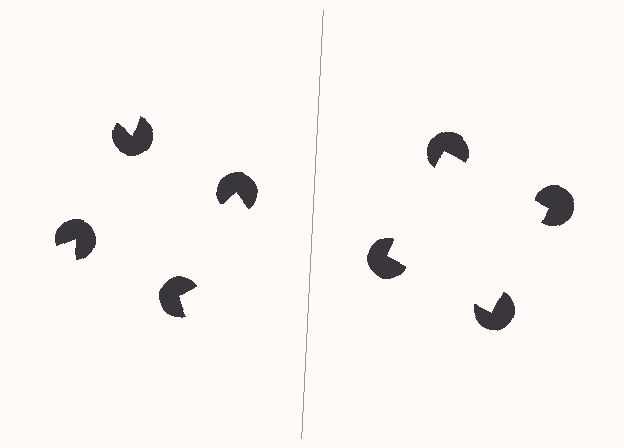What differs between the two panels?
The pac-man discs are positioned identically on both sides; only the wedge orientations differ. On the right they align to a square; on the left they are misaligned.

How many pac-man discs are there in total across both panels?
8 — 4 on each side.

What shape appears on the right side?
An illusory square.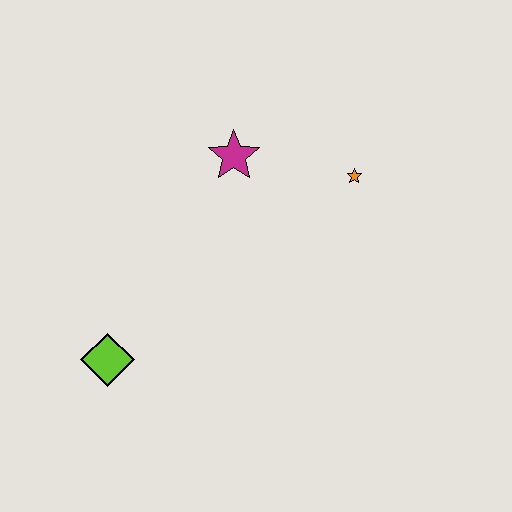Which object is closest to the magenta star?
The orange star is closest to the magenta star.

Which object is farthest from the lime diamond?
The orange star is farthest from the lime diamond.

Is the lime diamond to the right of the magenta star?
No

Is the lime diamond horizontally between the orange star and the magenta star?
No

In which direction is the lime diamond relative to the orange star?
The lime diamond is to the left of the orange star.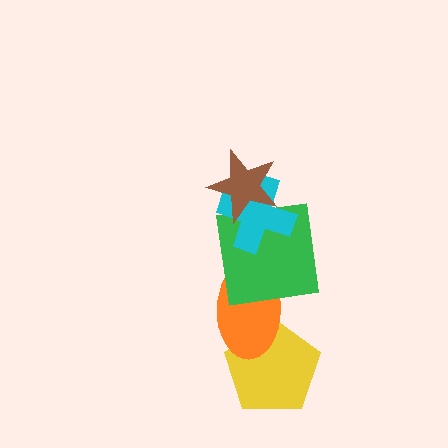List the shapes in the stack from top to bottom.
From top to bottom: the brown star, the cyan cross, the green square, the orange ellipse, the yellow pentagon.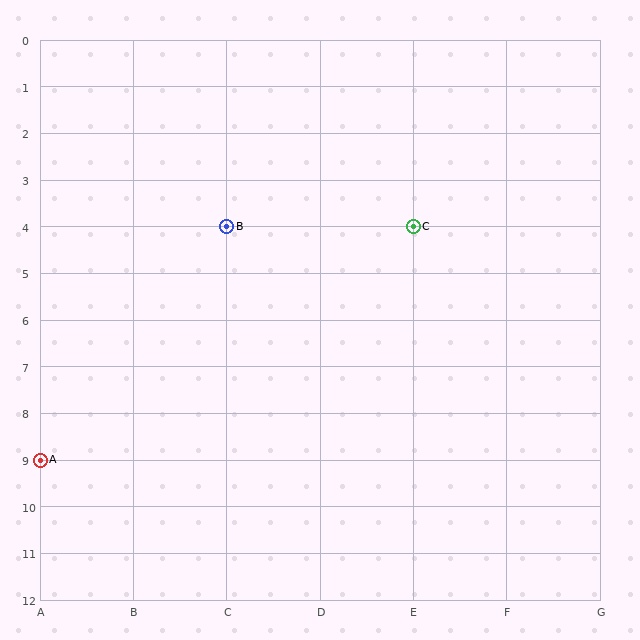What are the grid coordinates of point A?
Point A is at grid coordinates (A, 9).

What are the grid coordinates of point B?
Point B is at grid coordinates (C, 4).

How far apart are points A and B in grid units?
Points A and B are 2 columns and 5 rows apart (about 5.4 grid units diagonally).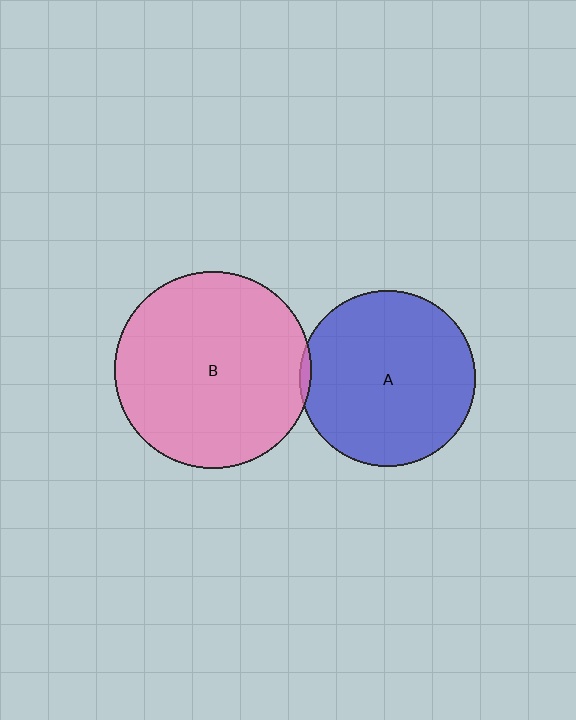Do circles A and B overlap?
Yes.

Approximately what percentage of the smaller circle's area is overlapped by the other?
Approximately 5%.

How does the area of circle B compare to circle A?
Approximately 1.3 times.